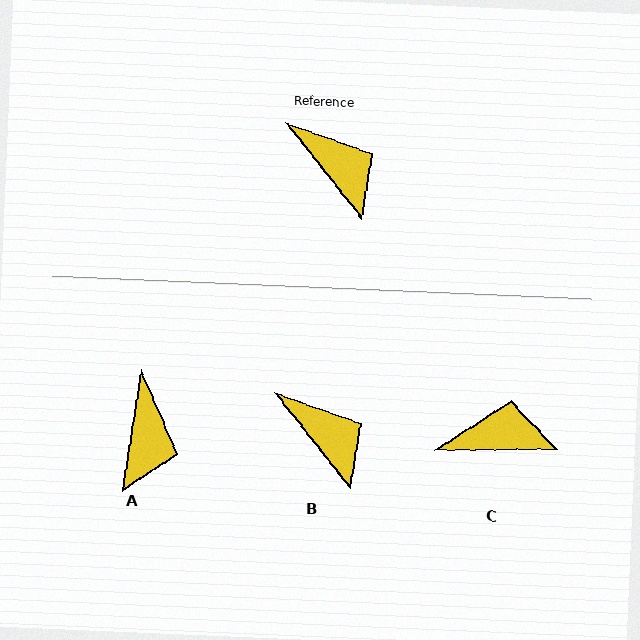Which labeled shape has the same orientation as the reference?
B.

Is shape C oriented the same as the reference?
No, it is off by about 52 degrees.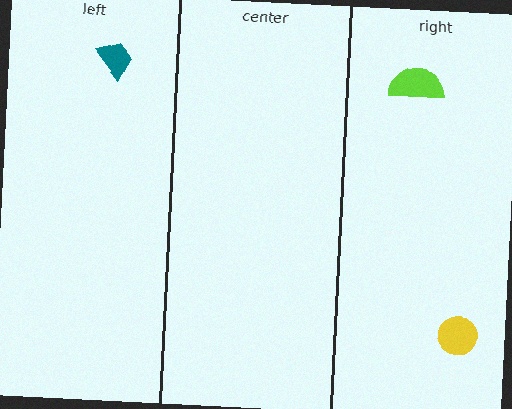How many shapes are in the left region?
1.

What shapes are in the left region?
The teal trapezoid.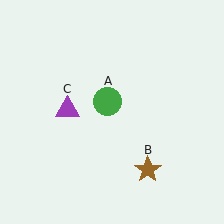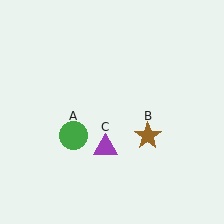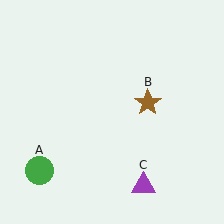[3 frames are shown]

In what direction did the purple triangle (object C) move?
The purple triangle (object C) moved down and to the right.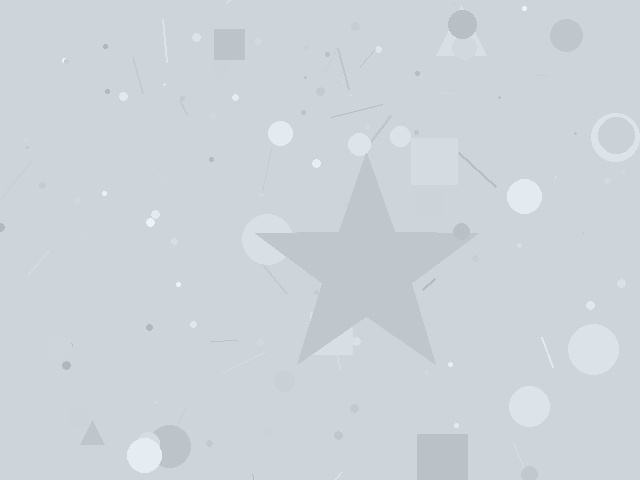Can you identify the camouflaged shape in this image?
The camouflaged shape is a star.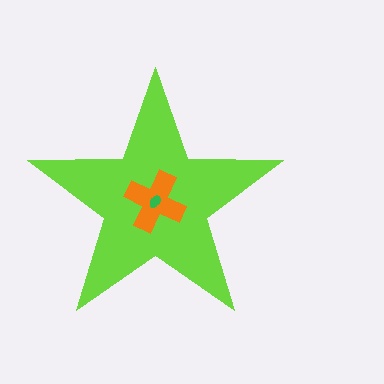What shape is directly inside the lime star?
The orange cross.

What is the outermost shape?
The lime star.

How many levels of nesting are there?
3.